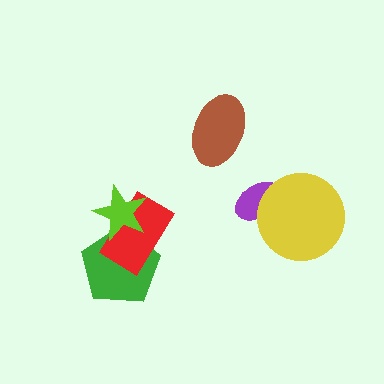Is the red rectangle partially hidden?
Yes, it is partially covered by another shape.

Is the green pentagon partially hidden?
Yes, it is partially covered by another shape.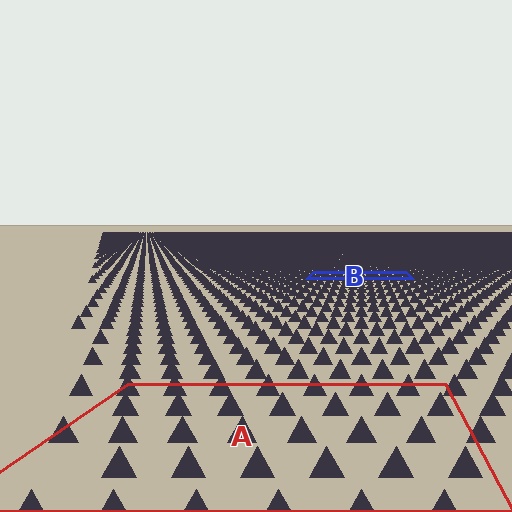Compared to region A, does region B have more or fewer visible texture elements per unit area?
Region B has more texture elements per unit area — they are packed more densely because it is farther away.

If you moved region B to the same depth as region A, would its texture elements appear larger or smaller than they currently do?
They would appear larger. At a closer depth, the same texture elements are projected at a bigger on-screen size.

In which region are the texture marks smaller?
The texture marks are smaller in region B, because it is farther away.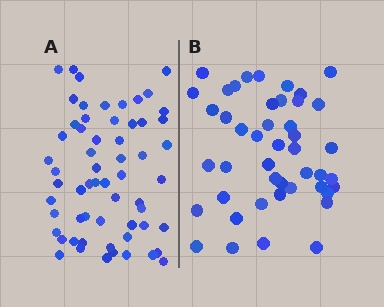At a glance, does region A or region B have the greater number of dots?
Region A (the left region) has more dots.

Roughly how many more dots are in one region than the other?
Region A has approximately 15 more dots than region B.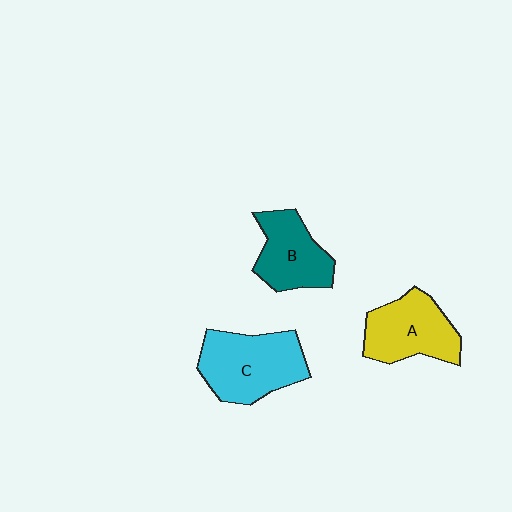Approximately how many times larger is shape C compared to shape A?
Approximately 1.2 times.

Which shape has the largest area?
Shape C (cyan).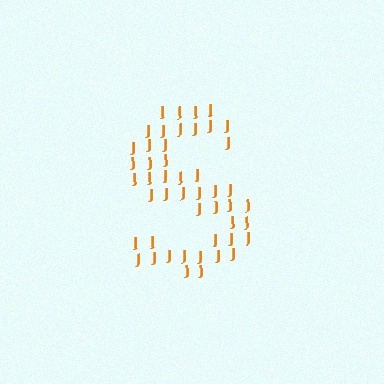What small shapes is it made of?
It is made of small letter J's.